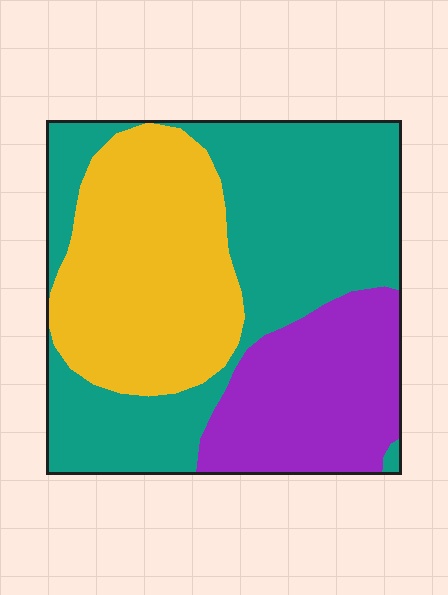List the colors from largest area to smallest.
From largest to smallest: teal, yellow, purple.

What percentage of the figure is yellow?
Yellow takes up between a quarter and a half of the figure.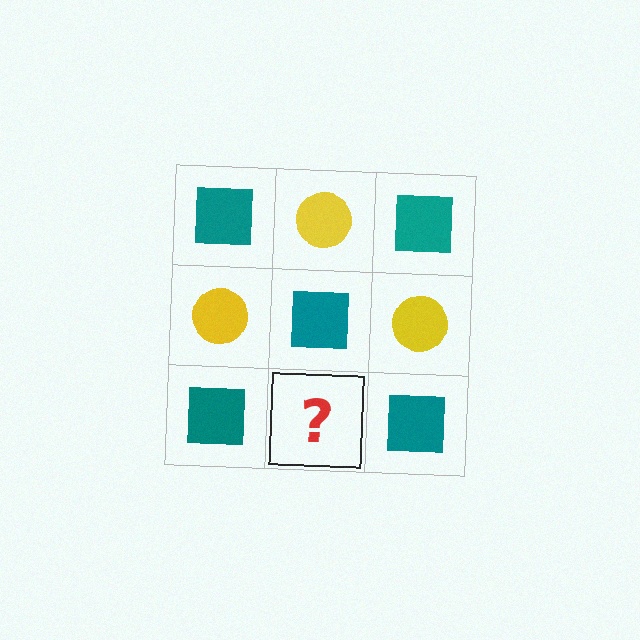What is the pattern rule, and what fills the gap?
The rule is that it alternates teal square and yellow circle in a checkerboard pattern. The gap should be filled with a yellow circle.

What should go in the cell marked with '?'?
The missing cell should contain a yellow circle.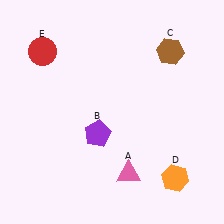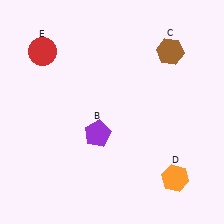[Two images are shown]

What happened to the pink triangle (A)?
The pink triangle (A) was removed in Image 2. It was in the bottom-right area of Image 1.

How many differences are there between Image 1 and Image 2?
There is 1 difference between the two images.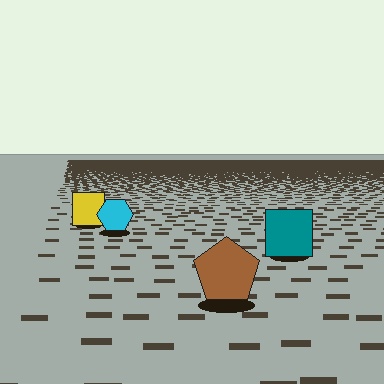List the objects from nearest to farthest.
From nearest to farthest: the brown pentagon, the teal square, the cyan hexagon, the yellow square.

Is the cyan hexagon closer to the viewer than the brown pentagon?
No. The brown pentagon is closer — you can tell from the texture gradient: the ground texture is coarser near it.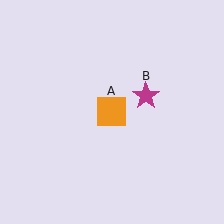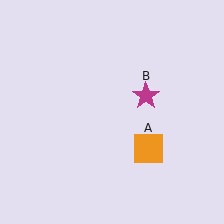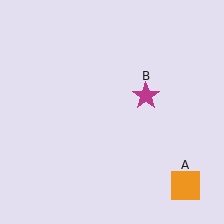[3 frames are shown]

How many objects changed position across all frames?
1 object changed position: orange square (object A).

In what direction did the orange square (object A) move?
The orange square (object A) moved down and to the right.